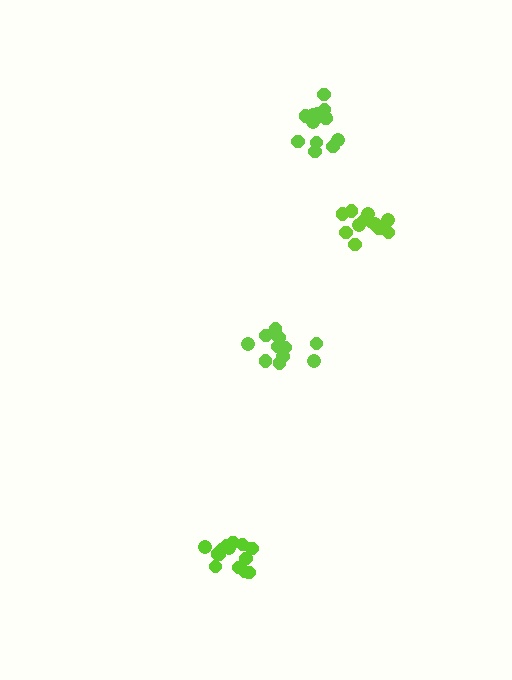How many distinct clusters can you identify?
There are 4 distinct clusters.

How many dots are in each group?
Group 1: 14 dots, Group 2: 14 dots, Group 3: 13 dots, Group 4: 11 dots (52 total).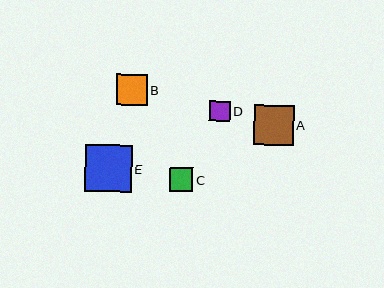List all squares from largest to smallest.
From largest to smallest: E, A, B, C, D.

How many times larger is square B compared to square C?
Square B is approximately 1.3 times the size of square C.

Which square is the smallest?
Square D is the smallest with a size of approximately 21 pixels.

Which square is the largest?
Square E is the largest with a size of approximately 47 pixels.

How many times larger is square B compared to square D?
Square B is approximately 1.5 times the size of square D.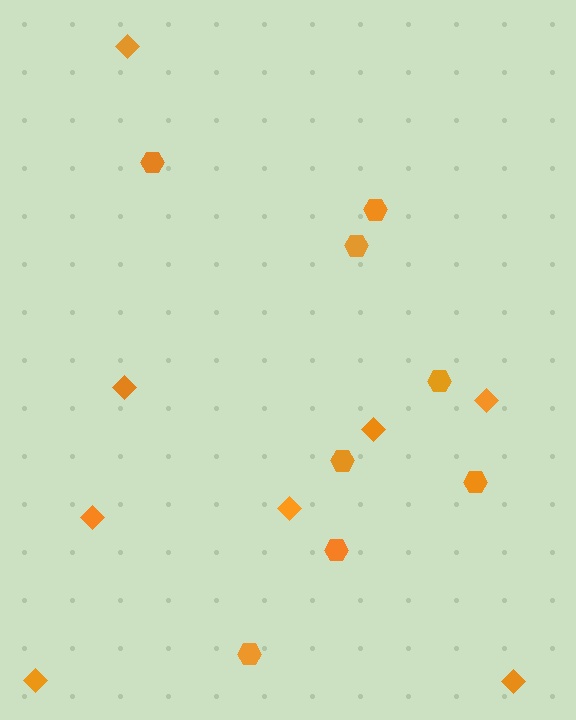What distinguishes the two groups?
There are 2 groups: one group of diamonds (8) and one group of hexagons (8).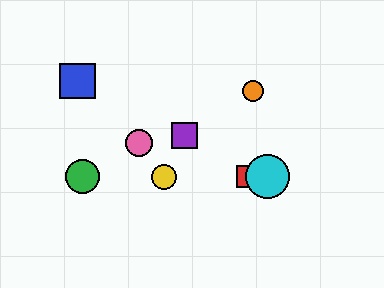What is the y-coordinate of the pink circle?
The pink circle is at y≈143.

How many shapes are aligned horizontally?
4 shapes (the red square, the green circle, the yellow circle, the cyan circle) are aligned horizontally.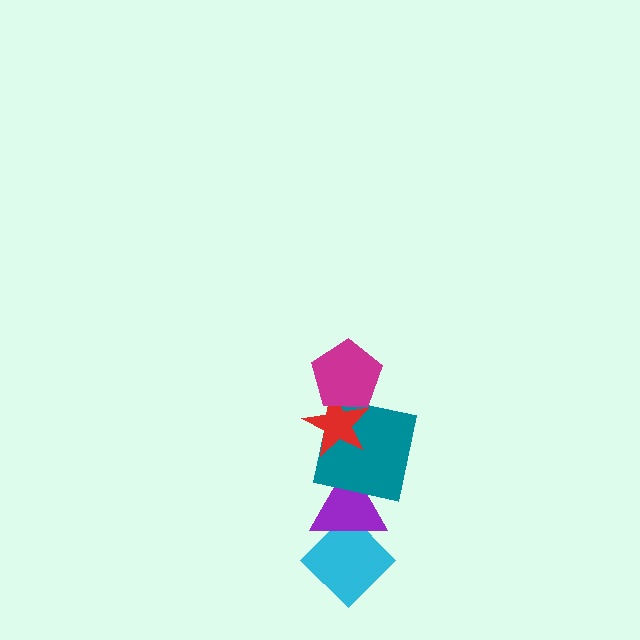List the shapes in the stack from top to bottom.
From top to bottom: the magenta pentagon, the red star, the teal square, the purple triangle, the cyan diamond.